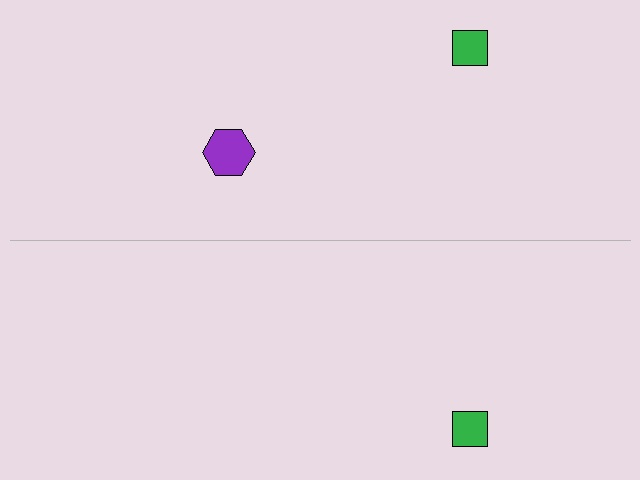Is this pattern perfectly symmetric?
No, the pattern is not perfectly symmetric. A purple hexagon is missing from the bottom side.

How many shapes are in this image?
There are 3 shapes in this image.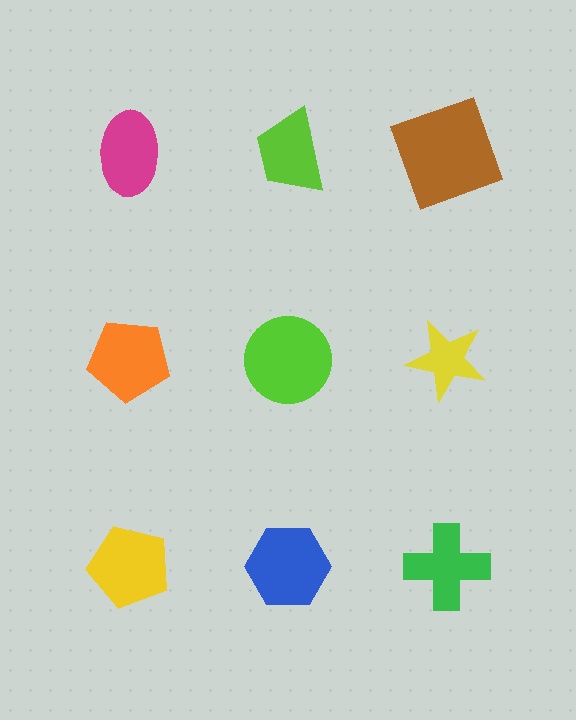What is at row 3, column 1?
A yellow pentagon.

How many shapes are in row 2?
3 shapes.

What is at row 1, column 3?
A brown square.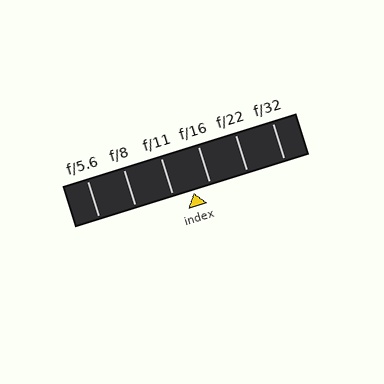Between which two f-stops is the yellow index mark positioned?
The index mark is between f/11 and f/16.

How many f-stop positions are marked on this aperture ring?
There are 6 f-stop positions marked.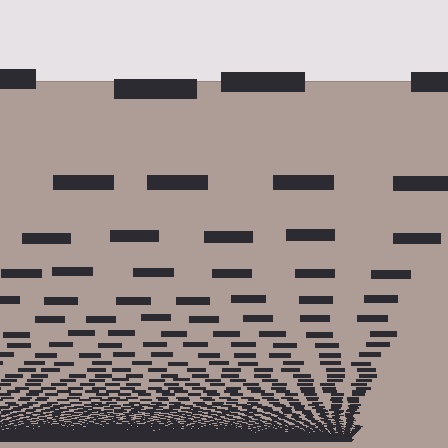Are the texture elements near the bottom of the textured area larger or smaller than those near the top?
Smaller. The gradient is inverted — elements near the bottom are smaller and denser.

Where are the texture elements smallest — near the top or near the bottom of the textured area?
Near the bottom.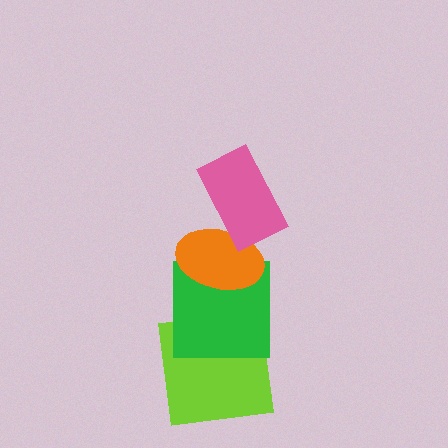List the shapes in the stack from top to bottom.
From top to bottom: the pink rectangle, the orange ellipse, the green square, the lime square.